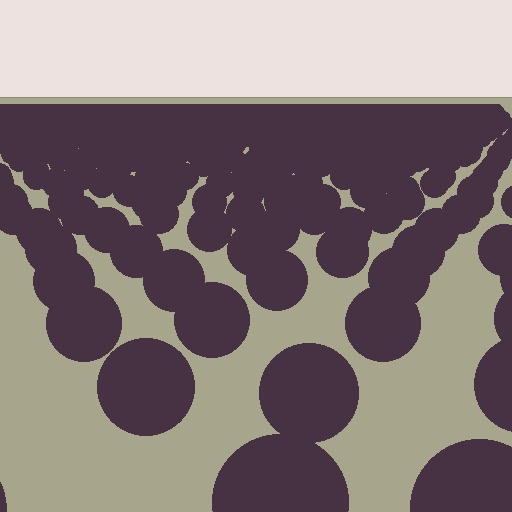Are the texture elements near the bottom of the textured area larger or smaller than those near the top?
Larger. Near the bottom, elements are closer to the viewer and appear at a bigger on-screen size.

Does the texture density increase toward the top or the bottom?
Density increases toward the top.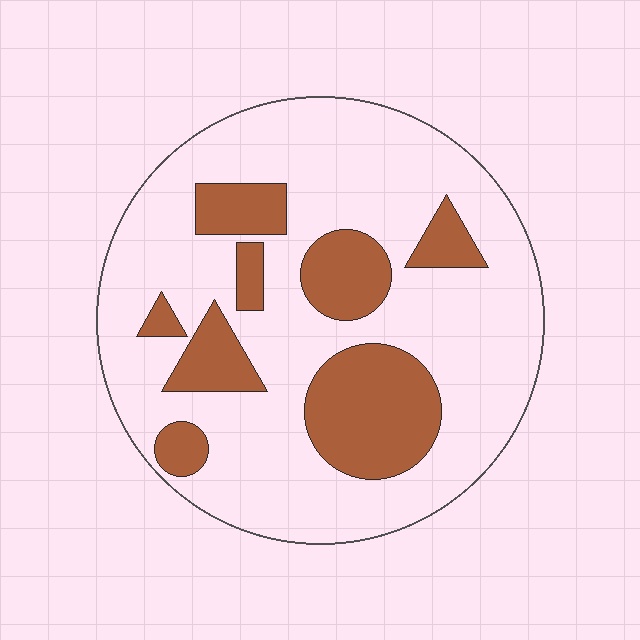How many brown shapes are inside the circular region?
8.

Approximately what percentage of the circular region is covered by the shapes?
Approximately 25%.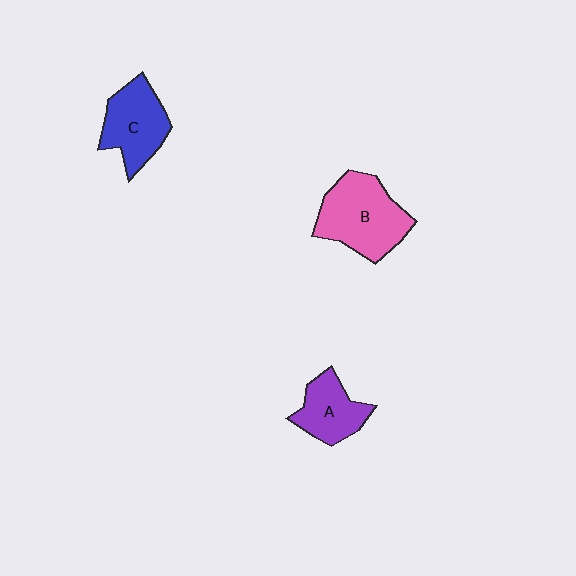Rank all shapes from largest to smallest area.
From largest to smallest: B (pink), C (blue), A (purple).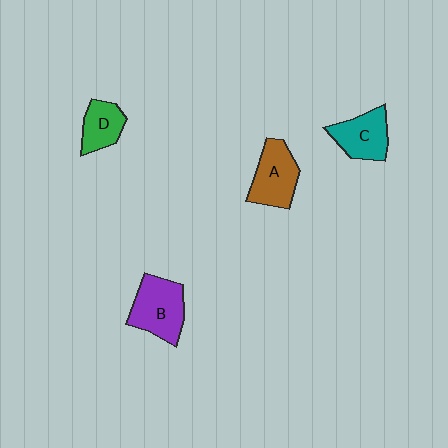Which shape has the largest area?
Shape B (purple).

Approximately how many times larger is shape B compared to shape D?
Approximately 1.6 times.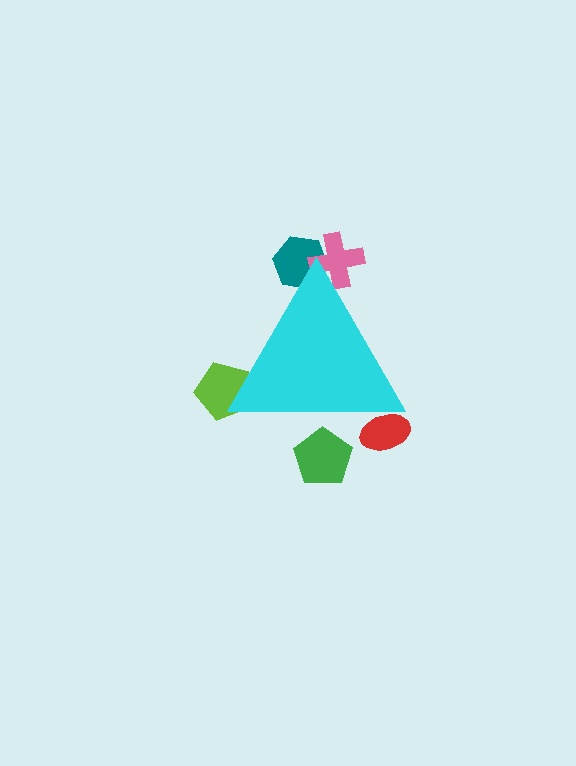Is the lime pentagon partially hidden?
Yes, the lime pentagon is partially hidden behind the cyan triangle.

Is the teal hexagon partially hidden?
Yes, the teal hexagon is partially hidden behind the cyan triangle.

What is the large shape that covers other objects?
A cyan triangle.